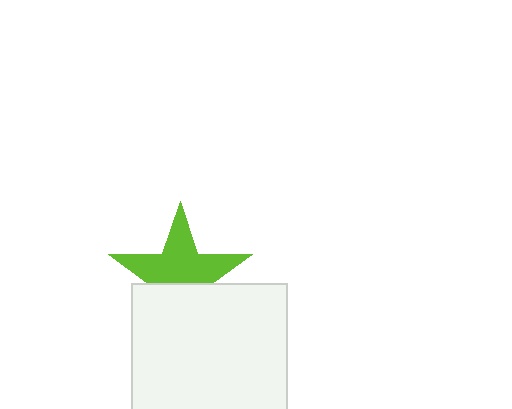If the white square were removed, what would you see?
You would see the complete lime star.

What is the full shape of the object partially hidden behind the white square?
The partially hidden object is a lime star.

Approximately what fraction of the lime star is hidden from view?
Roughly 39% of the lime star is hidden behind the white square.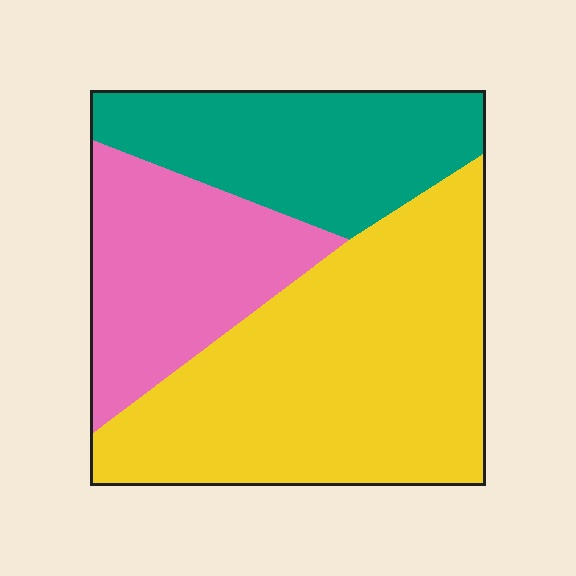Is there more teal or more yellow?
Yellow.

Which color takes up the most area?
Yellow, at roughly 50%.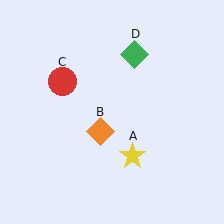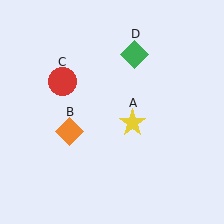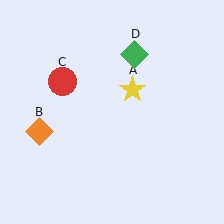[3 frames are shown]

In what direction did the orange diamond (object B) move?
The orange diamond (object B) moved left.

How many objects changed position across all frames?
2 objects changed position: yellow star (object A), orange diamond (object B).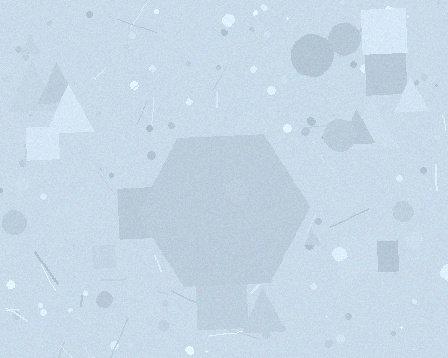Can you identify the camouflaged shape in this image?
The camouflaged shape is a hexagon.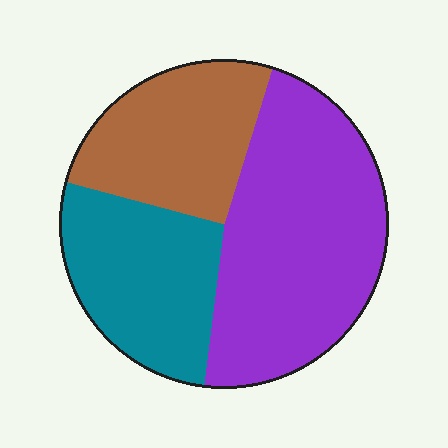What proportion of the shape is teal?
Teal takes up about one quarter (1/4) of the shape.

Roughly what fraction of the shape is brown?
Brown covers about 25% of the shape.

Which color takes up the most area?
Purple, at roughly 45%.